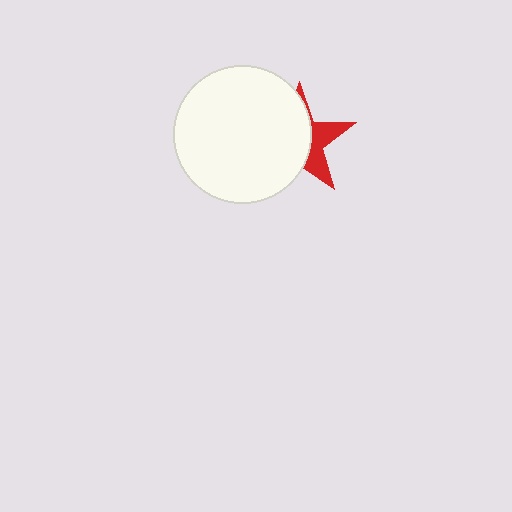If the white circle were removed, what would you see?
You would see the complete red star.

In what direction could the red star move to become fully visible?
The red star could move right. That would shift it out from behind the white circle entirely.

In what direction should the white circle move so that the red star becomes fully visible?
The white circle should move left. That is the shortest direction to clear the overlap and leave the red star fully visible.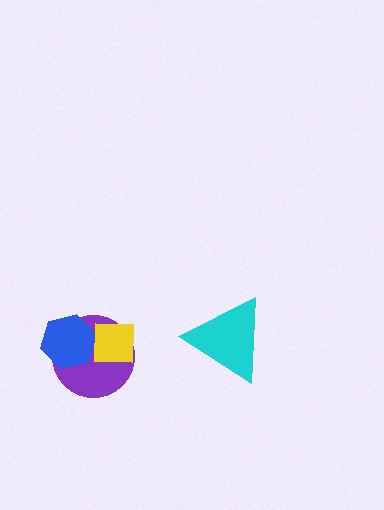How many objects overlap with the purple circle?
2 objects overlap with the purple circle.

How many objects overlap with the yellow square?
2 objects overlap with the yellow square.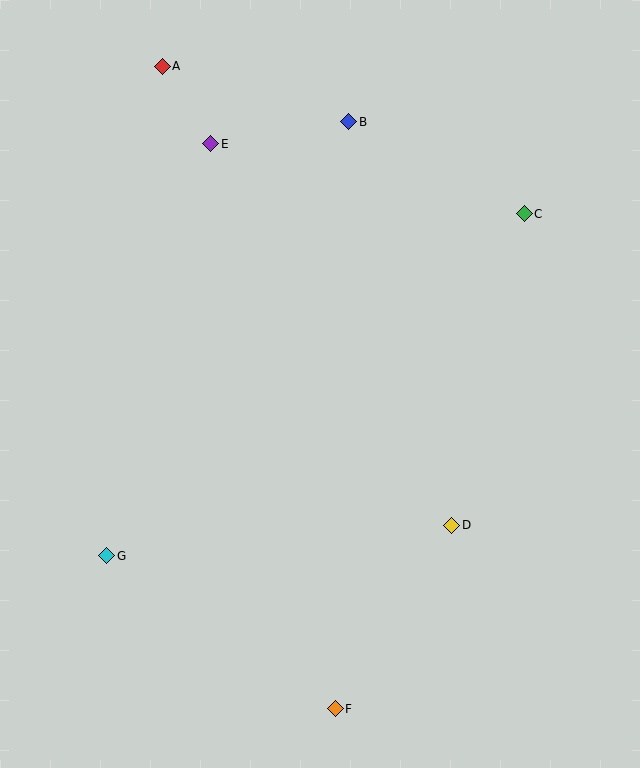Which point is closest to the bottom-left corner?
Point G is closest to the bottom-left corner.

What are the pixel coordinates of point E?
Point E is at (211, 144).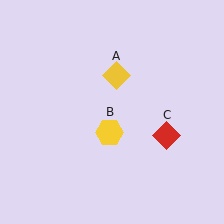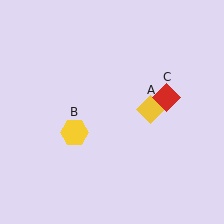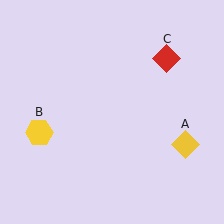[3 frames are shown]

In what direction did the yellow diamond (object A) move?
The yellow diamond (object A) moved down and to the right.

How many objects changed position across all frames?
3 objects changed position: yellow diamond (object A), yellow hexagon (object B), red diamond (object C).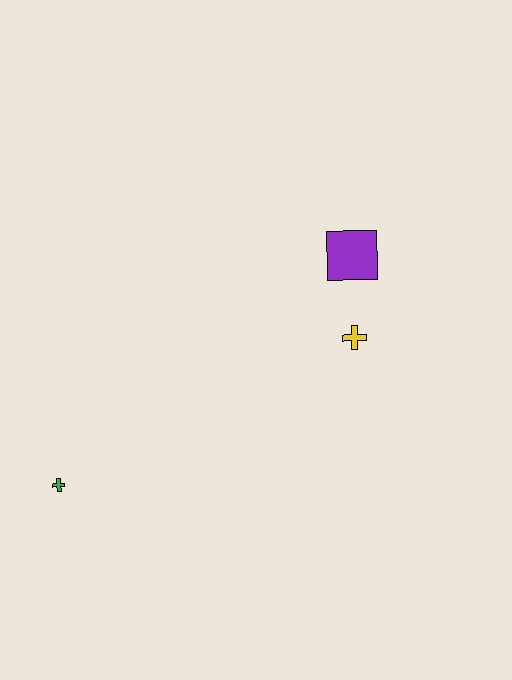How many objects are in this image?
There are 3 objects.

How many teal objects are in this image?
There are no teal objects.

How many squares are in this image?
There is 1 square.